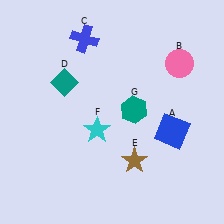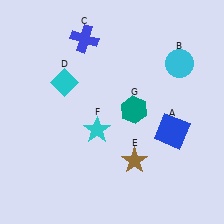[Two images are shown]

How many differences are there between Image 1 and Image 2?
There are 2 differences between the two images.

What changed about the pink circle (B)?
In Image 1, B is pink. In Image 2, it changed to cyan.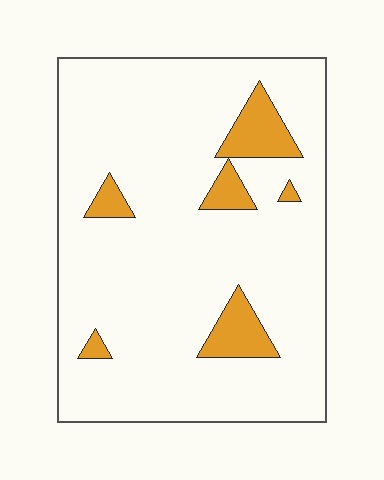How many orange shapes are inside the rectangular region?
6.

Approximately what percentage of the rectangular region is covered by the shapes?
Approximately 10%.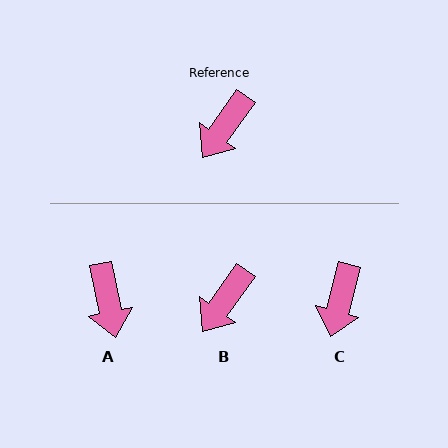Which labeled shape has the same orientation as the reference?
B.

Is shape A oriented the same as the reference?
No, it is off by about 47 degrees.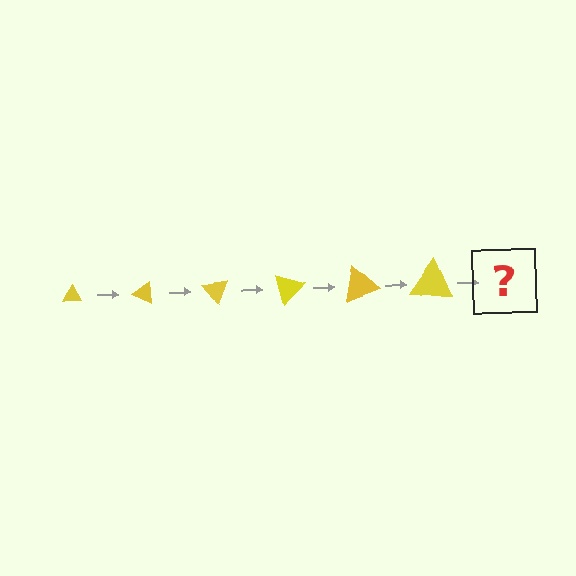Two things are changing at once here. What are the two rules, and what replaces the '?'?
The two rules are that the triangle grows larger each step and it rotates 25 degrees each step. The '?' should be a triangle, larger than the previous one and rotated 150 degrees from the start.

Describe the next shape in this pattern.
It should be a triangle, larger than the previous one and rotated 150 degrees from the start.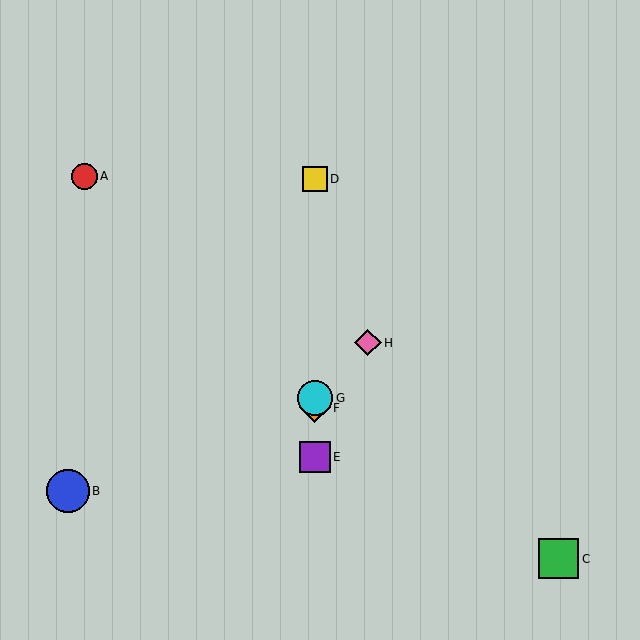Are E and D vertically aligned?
Yes, both are at x≈315.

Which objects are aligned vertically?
Objects D, E, F, G are aligned vertically.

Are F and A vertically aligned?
No, F is at x≈315 and A is at x≈84.